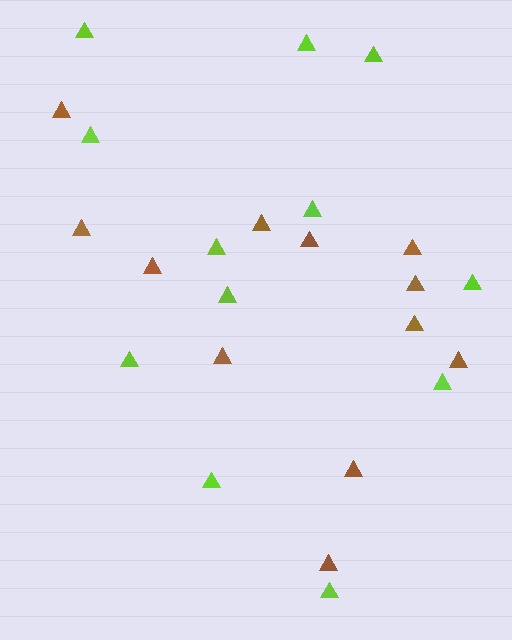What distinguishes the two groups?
There are 2 groups: one group of brown triangles (12) and one group of lime triangles (12).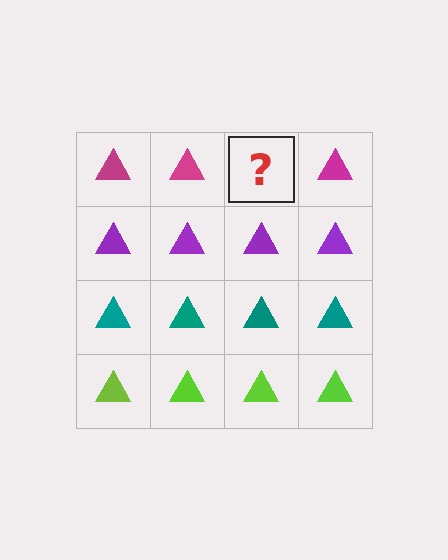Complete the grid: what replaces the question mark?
The question mark should be replaced with a magenta triangle.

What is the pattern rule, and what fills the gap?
The rule is that each row has a consistent color. The gap should be filled with a magenta triangle.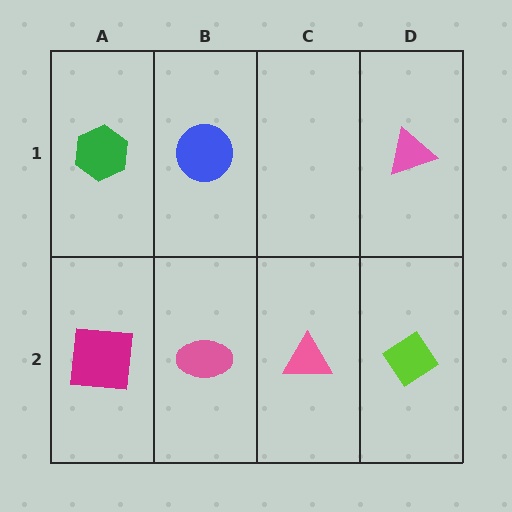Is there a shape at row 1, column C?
No, that cell is empty.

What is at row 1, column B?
A blue circle.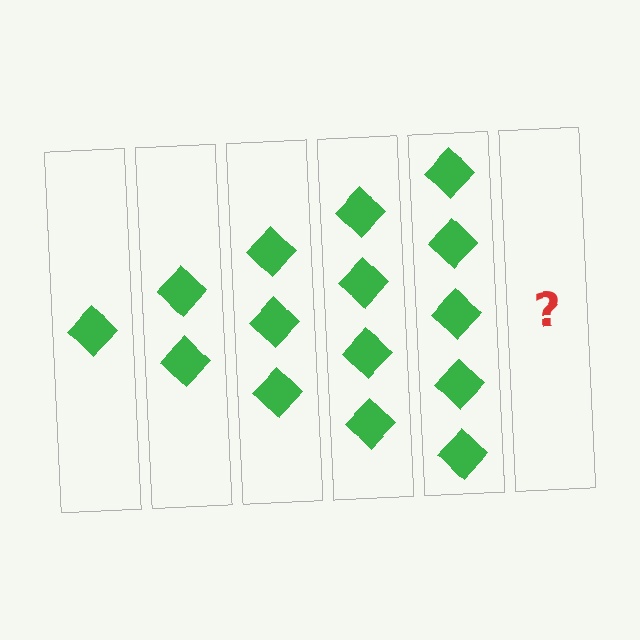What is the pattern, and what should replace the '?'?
The pattern is that each step adds one more diamond. The '?' should be 6 diamonds.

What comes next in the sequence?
The next element should be 6 diamonds.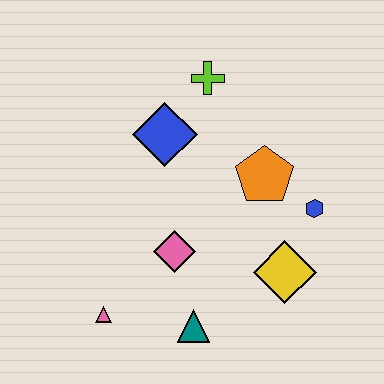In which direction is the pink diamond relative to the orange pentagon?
The pink diamond is to the left of the orange pentagon.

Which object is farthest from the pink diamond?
The lime cross is farthest from the pink diamond.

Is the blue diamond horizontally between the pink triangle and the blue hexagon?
Yes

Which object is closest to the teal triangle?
The pink diamond is closest to the teal triangle.